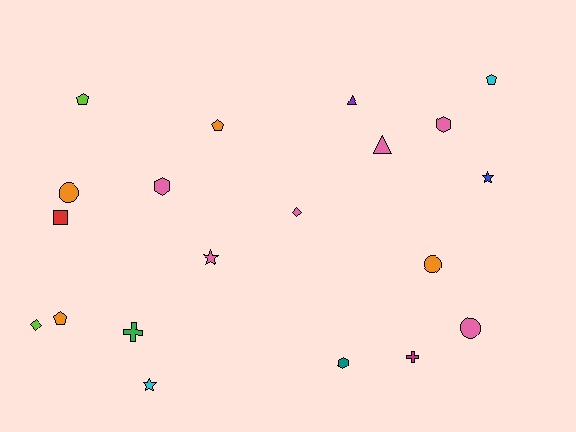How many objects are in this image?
There are 20 objects.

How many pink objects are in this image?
There are 6 pink objects.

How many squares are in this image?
There is 1 square.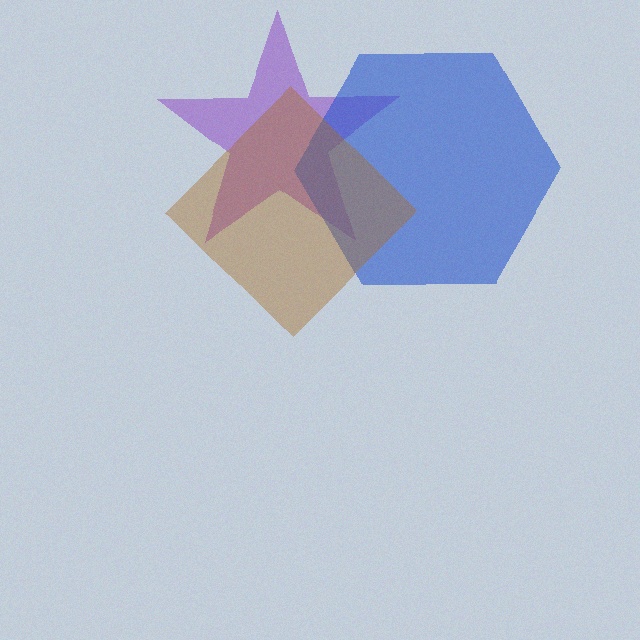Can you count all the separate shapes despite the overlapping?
Yes, there are 3 separate shapes.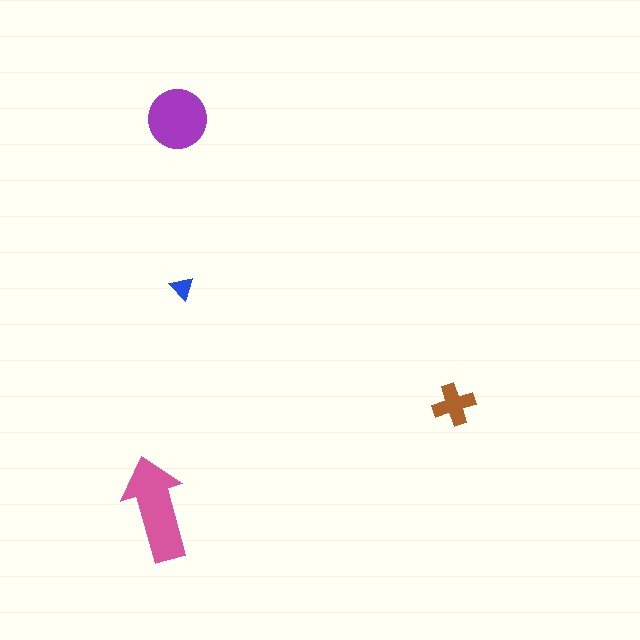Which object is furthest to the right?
The brown cross is rightmost.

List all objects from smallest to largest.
The blue triangle, the brown cross, the purple circle, the pink arrow.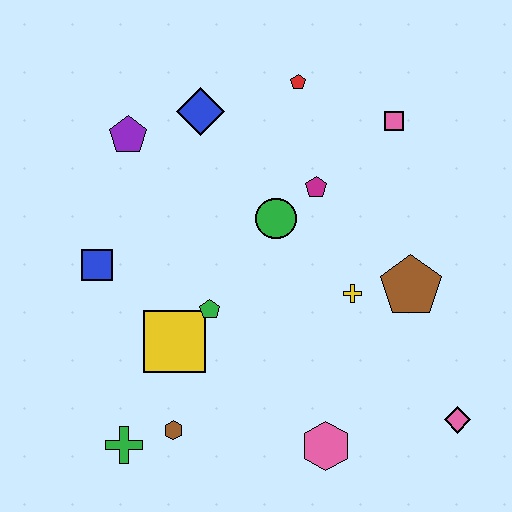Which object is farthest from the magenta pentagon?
The green cross is farthest from the magenta pentagon.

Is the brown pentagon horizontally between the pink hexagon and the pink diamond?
Yes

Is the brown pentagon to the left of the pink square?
No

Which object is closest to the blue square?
The yellow square is closest to the blue square.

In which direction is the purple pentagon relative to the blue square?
The purple pentagon is above the blue square.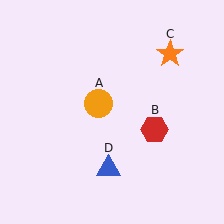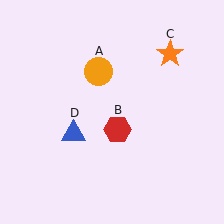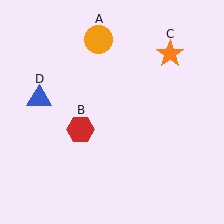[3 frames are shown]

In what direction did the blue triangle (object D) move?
The blue triangle (object D) moved up and to the left.